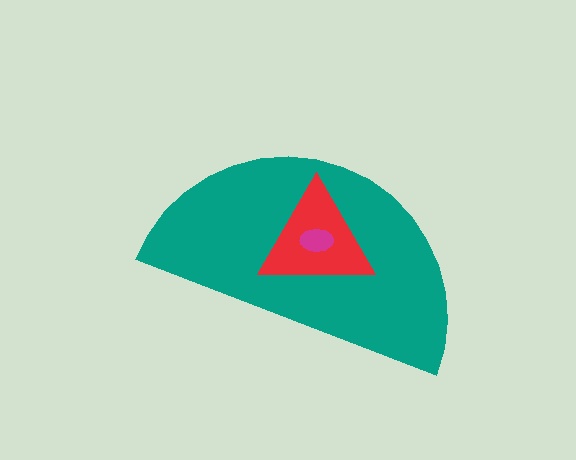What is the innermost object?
The magenta ellipse.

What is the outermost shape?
The teal semicircle.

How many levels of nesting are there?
3.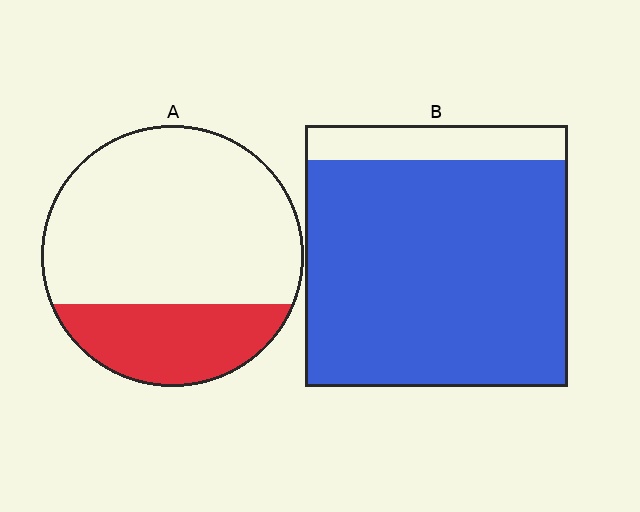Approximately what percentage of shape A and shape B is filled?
A is approximately 25% and B is approximately 85%.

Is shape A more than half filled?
No.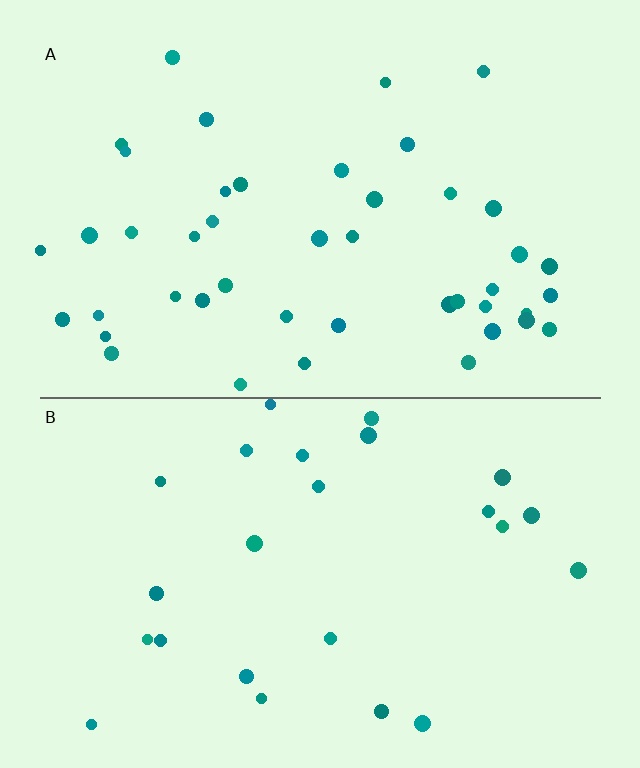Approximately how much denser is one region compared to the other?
Approximately 1.8× — region A over region B.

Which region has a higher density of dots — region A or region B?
A (the top).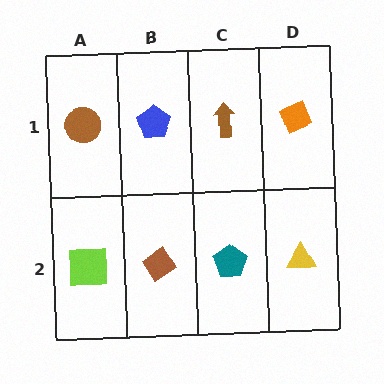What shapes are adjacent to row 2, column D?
An orange diamond (row 1, column D), a teal pentagon (row 2, column C).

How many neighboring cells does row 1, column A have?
2.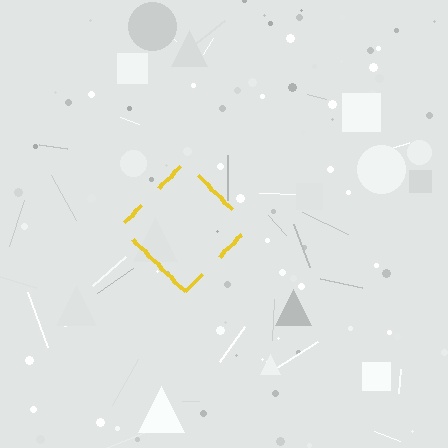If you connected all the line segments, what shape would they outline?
They would outline a diamond.